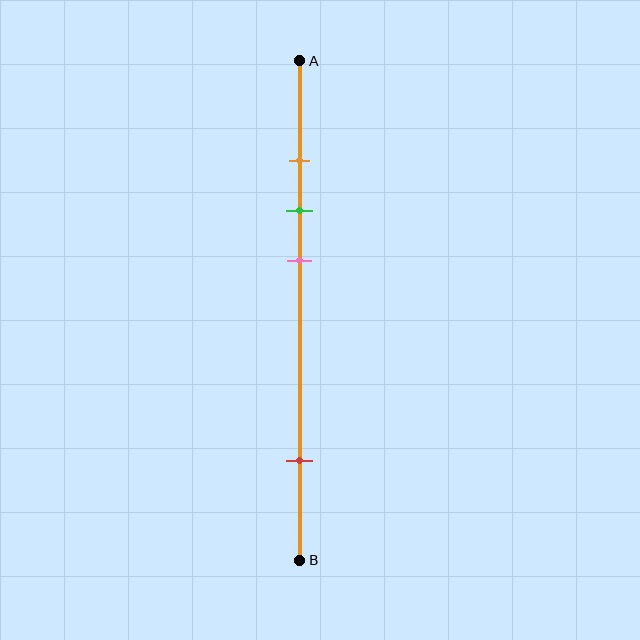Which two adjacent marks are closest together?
The orange and green marks are the closest adjacent pair.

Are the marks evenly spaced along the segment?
No, the marks are not evenly spaced.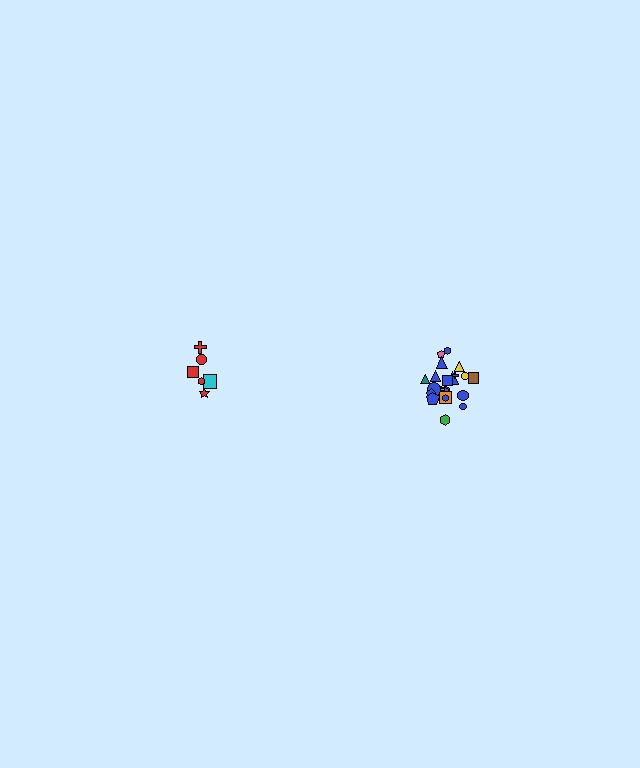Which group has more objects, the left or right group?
The right group.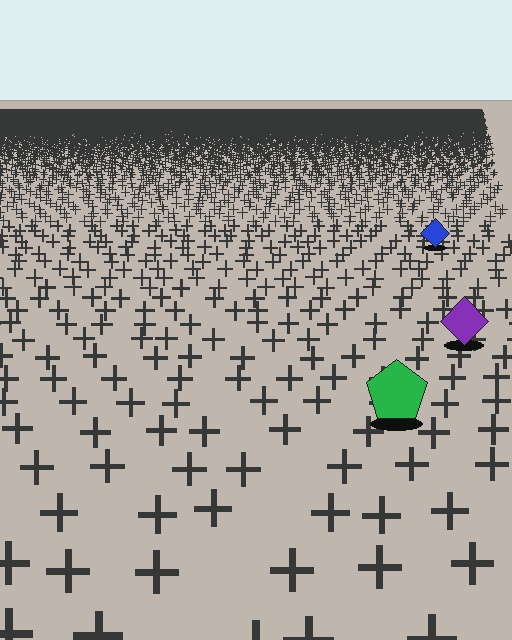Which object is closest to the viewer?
The green pentagon is closest. The texture marks near it are larger and more spread out.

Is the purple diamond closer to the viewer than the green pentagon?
No. The green pentagon is closer — you can tell from the texture gradient: the ground texture is coarser near it.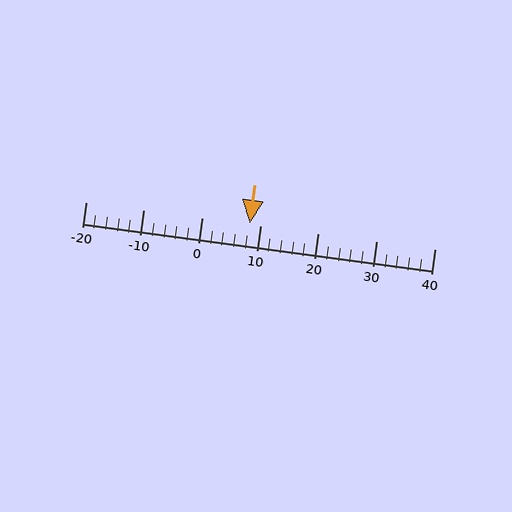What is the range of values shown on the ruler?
The ruler shows values from -20 to 40.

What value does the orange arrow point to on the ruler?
The orange arrow points to approximately 8.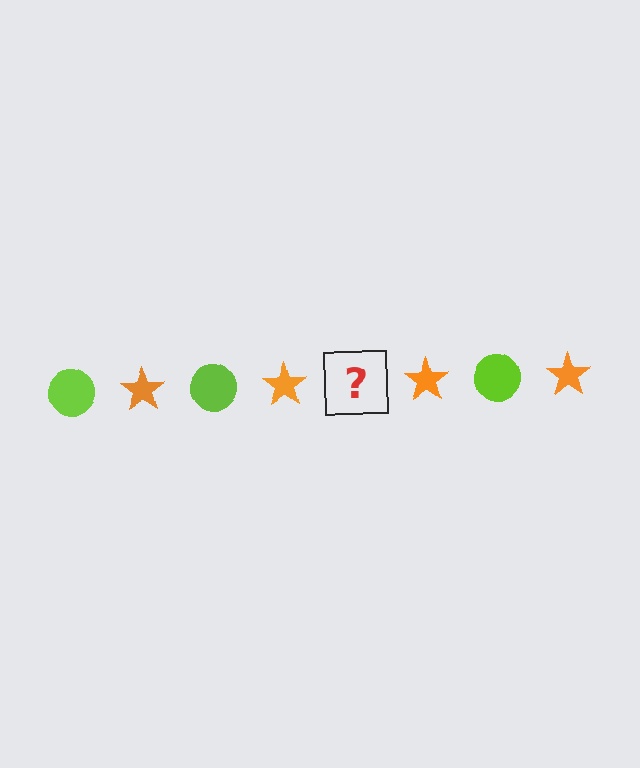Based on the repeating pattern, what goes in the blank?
The blank should be a lime circle.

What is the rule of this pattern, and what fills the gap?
The rule is that the pattern alternates between lime circle and orange star. The gap should be filled with a lime circle.